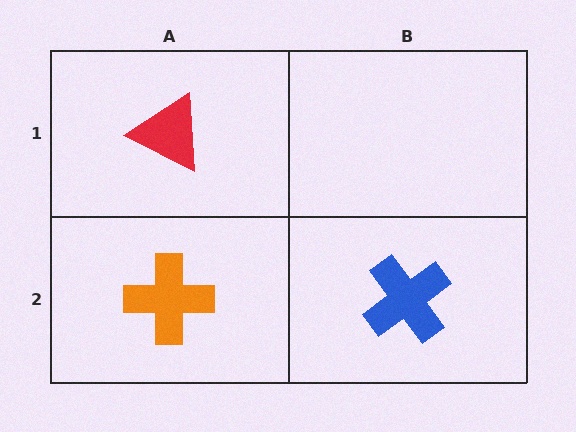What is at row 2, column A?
An orange cross.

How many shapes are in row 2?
2 shapes.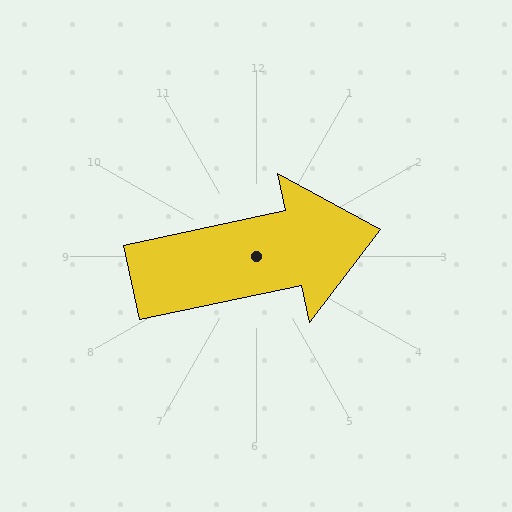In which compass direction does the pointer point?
East.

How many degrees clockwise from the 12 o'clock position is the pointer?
Approximately 78 degrees.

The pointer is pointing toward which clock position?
Roughly 3 o'clock.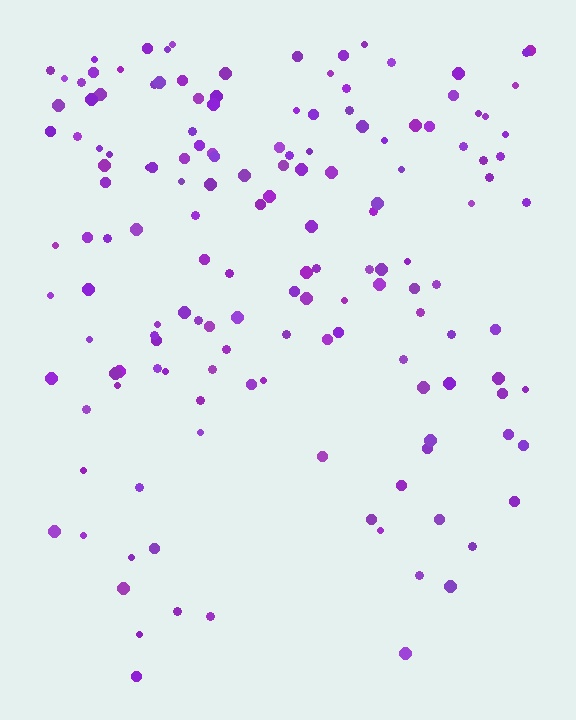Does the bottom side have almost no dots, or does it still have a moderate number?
Still a moderate number, just noticeably fewer than the top.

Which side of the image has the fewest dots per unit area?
The bottom.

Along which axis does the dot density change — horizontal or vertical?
Vertical.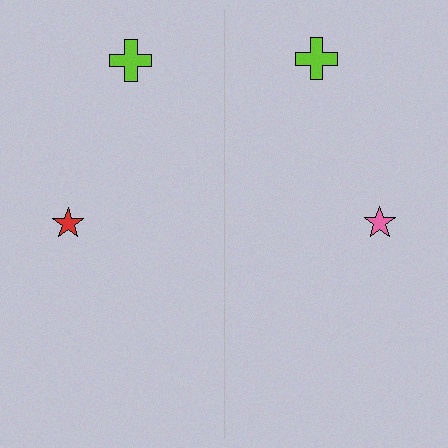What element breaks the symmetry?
The pink star on the right side breaks the symmetry — its mirror counterpart is red.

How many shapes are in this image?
There are 4 shapes in this image.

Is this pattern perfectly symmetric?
No, the pattern is not perfectly symmetric. The pink star on the right side breaks the symmetry — its mirror counterpart is red.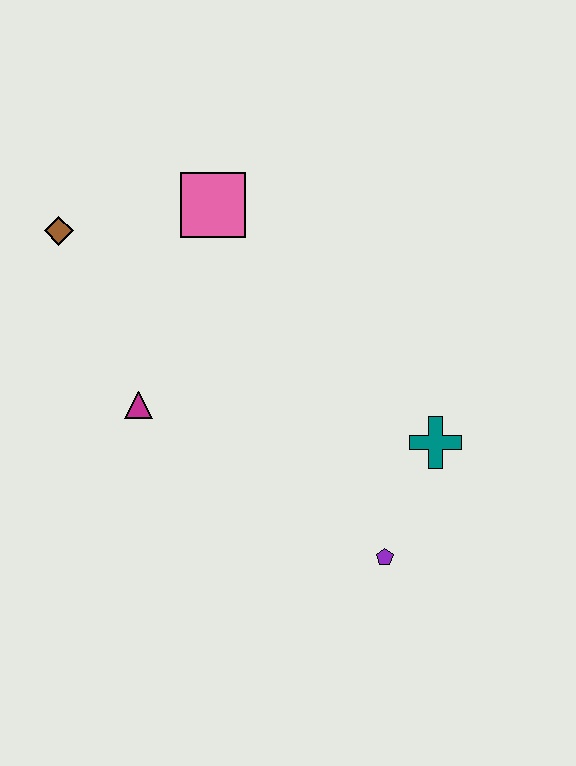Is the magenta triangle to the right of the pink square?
No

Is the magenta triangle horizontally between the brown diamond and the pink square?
Yes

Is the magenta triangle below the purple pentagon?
No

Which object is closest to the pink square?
The brown diamond is closest to the pink square.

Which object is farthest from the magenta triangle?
The teal cross is farthest from the magenta triangle.